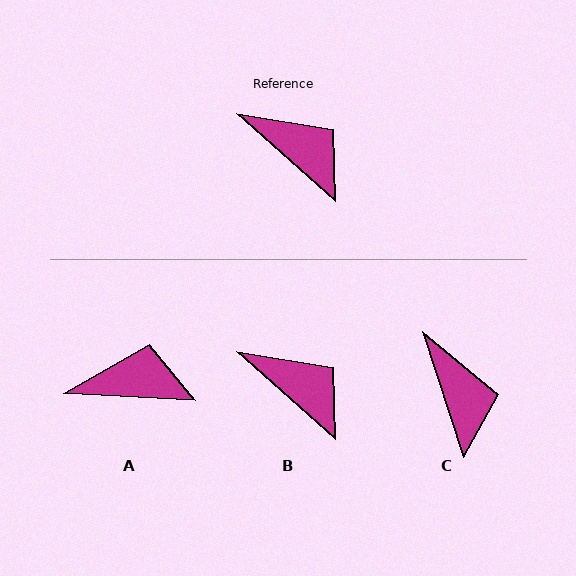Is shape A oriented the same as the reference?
No, it is off by about 39 degrees.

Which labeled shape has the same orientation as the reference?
B.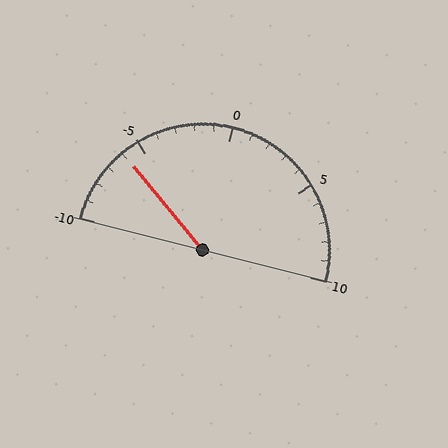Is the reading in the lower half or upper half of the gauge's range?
The reading is in the lower half of the range (-10 to 10).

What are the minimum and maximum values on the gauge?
The gauge ranges from -10 to 10.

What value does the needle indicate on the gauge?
The needle indicates approximately -6.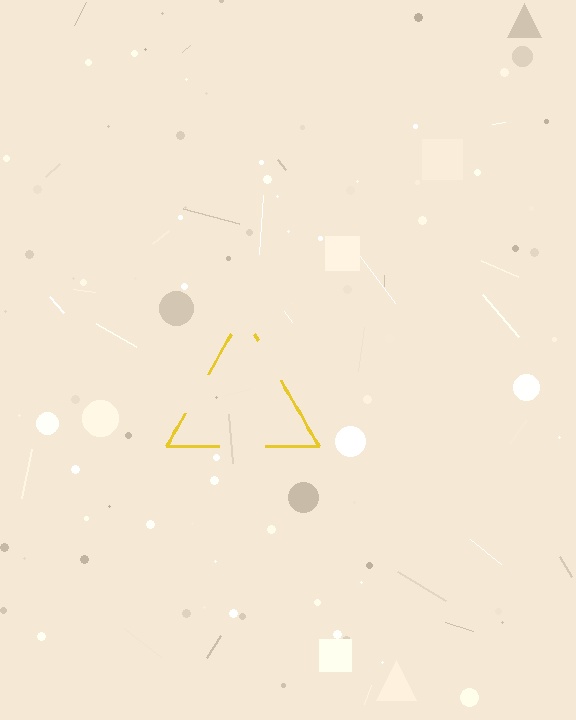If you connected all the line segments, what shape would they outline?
They would outline a triangle.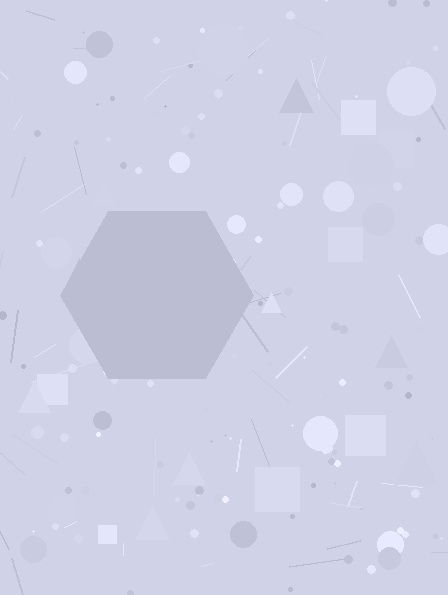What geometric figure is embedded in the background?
A hexagon is embedded in the background.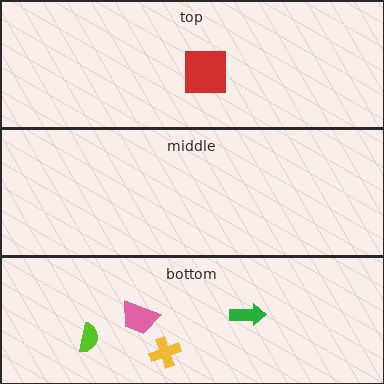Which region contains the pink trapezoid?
The bottom region.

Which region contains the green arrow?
The bottom region.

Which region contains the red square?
The top region.